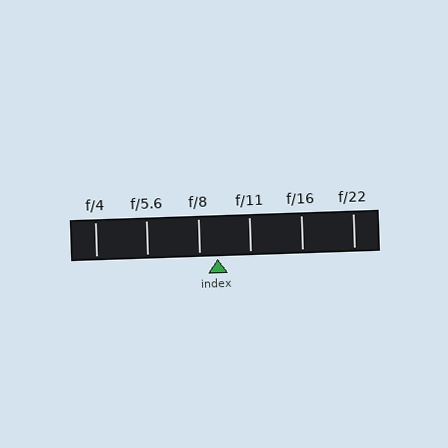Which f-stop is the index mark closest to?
The index mark is closest to f/8.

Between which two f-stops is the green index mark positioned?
The index mark is between f/8 and f/11.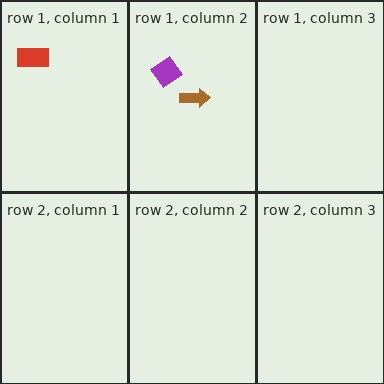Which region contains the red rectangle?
The row 1, column 1 region.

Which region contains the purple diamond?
The row 1, column 2 region.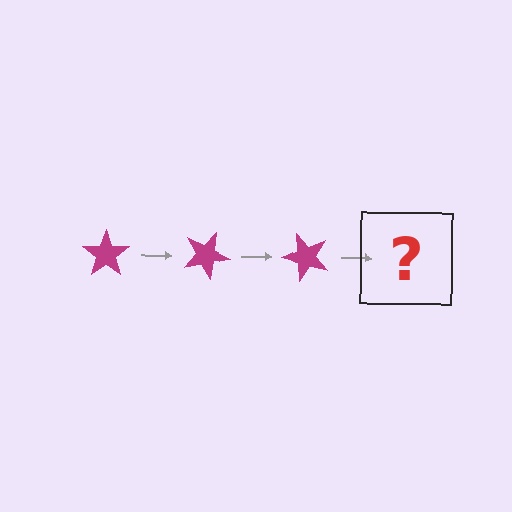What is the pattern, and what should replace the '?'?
The pattern is that the star rotates 25 degrees each step. The '?' should be a magenta star rotated 75 degrees.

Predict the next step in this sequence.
The next step is a magenta star rotated 75 degrees.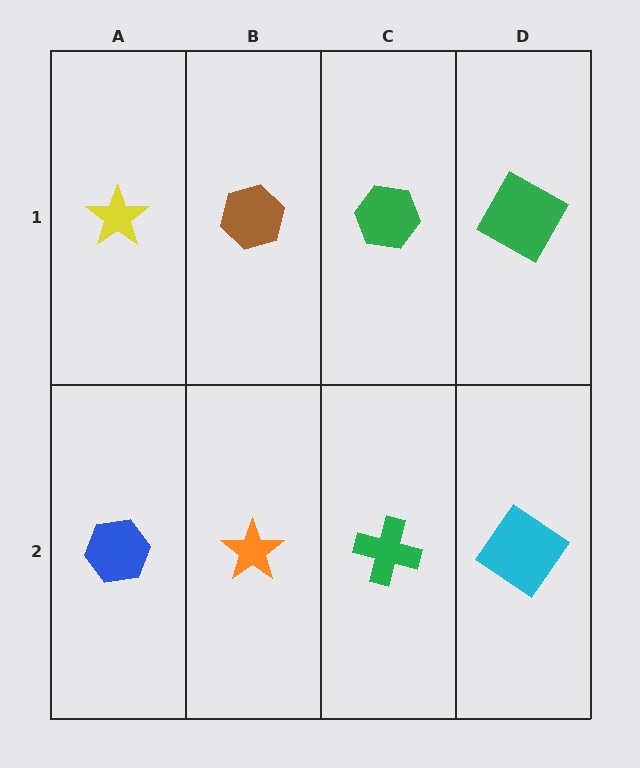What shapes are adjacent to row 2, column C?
A green hexagon (row 1, column C), an orange star (row 2, column B), a cyan diamond (row 2, column D).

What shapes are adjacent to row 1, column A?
A blue hexagon (row 2, column A), a brown hexagon (row 1, column B).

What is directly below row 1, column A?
A blue hexagon.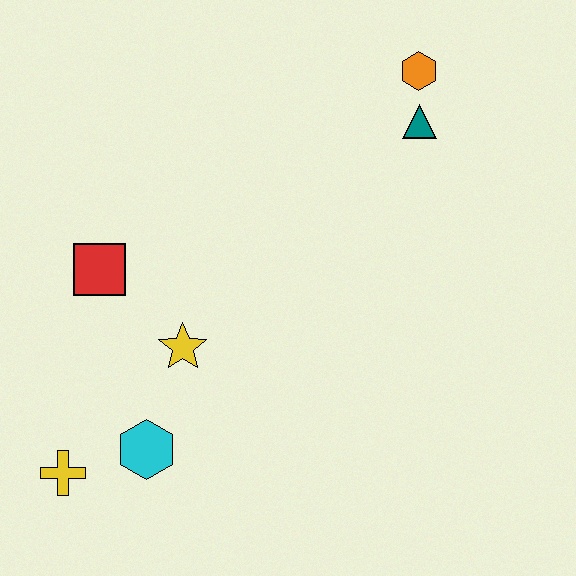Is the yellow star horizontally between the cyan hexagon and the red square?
No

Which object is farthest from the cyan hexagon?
The orange hexagon is farthest from the cyan hexagon.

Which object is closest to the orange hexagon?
The teal triangle is closest to the orange hexagon.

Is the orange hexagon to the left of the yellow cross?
No